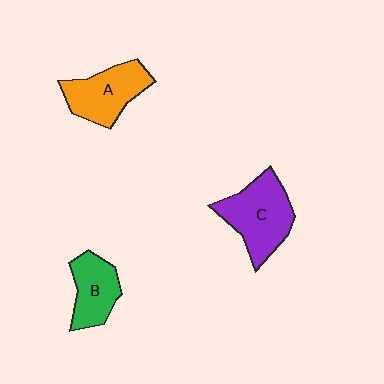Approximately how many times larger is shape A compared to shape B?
Approximately 1.2 times.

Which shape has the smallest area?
Shape B (green).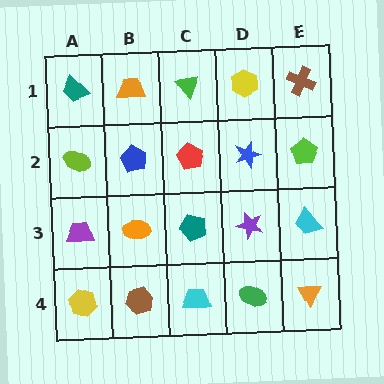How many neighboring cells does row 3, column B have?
4.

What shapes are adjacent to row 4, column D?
A purple star (row 3, column D), a cyan trapezoid (row 4, column C), an orange triangle (row 4, column E).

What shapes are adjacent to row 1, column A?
A lime ellipse (row 2, column A), an orange trapezoid (row 1, column B).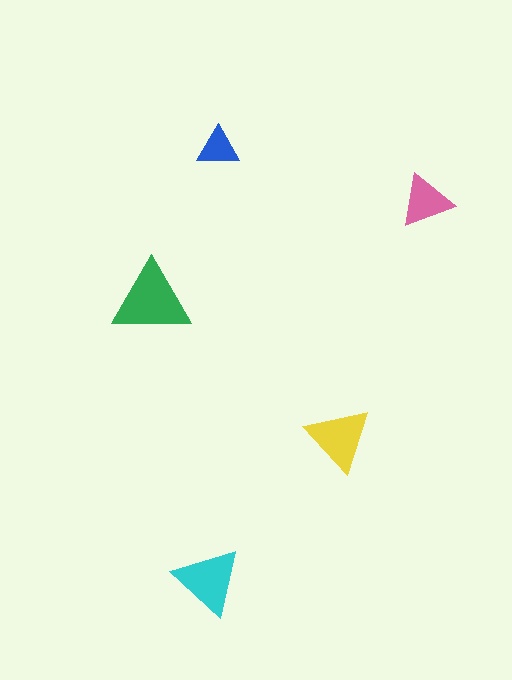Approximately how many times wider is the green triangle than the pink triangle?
About 1.5 times wider.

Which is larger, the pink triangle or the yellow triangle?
The yellow one.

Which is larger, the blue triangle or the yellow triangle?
The yellow one.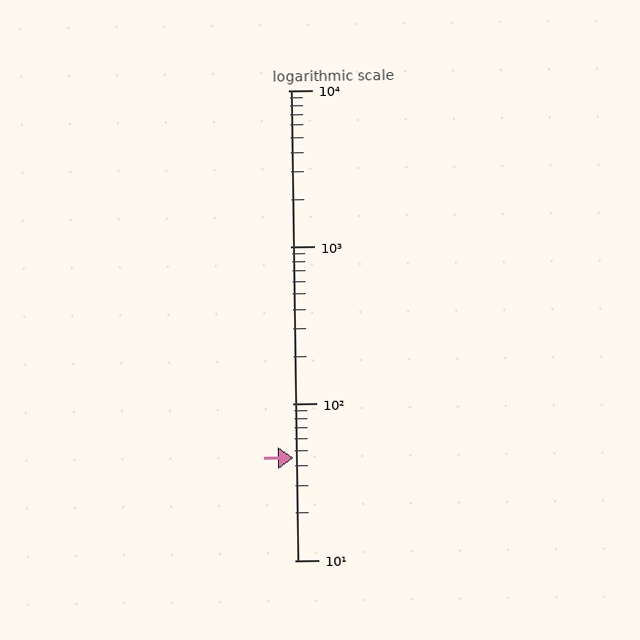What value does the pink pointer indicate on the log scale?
The pointer indicates approximately 45.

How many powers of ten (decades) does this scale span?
The scale spans 3 decades, from 10 to 10000.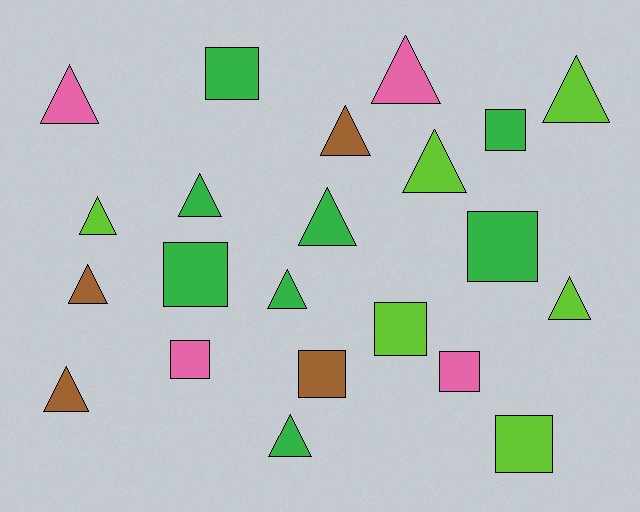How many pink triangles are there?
There are 2 pink triangles.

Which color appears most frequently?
Green, with 8 objects.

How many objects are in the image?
There are 22 objects.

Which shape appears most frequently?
Triangle, with 13 objects.